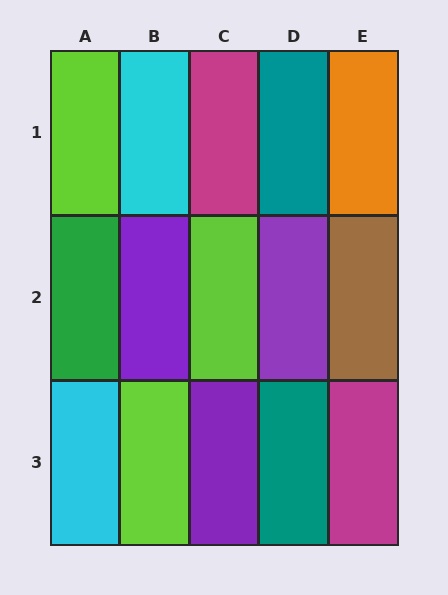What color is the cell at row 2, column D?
Purple.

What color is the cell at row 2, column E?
Brown.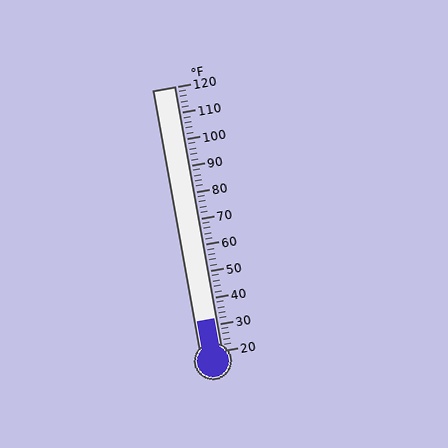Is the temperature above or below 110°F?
The temperature is below 110°F.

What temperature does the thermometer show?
The thermometer shows approximately 32°F.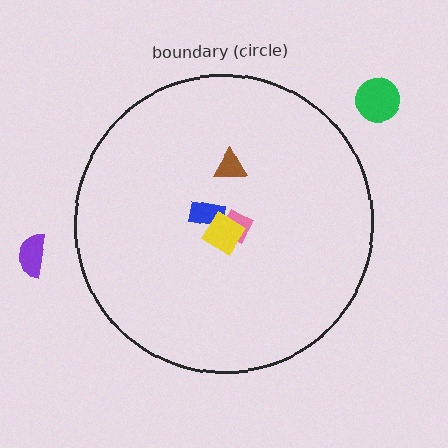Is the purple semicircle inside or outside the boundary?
Outside.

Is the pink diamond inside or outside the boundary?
Inside.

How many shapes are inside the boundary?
4 inside, 2 outside.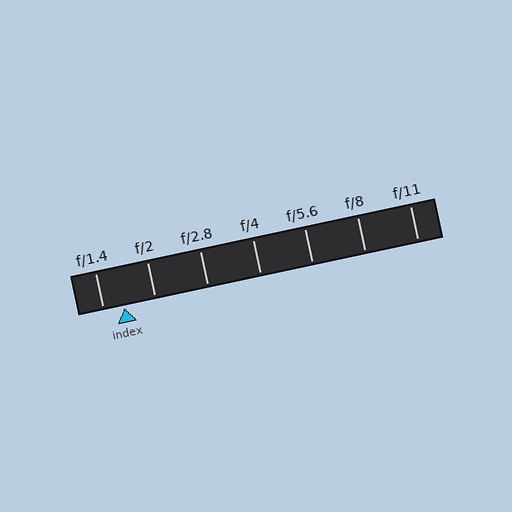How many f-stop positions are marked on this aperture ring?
There are 7 f-stop positions marked.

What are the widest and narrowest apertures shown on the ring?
The widest aperture shown is f/1.4 and the narrowest is f/11.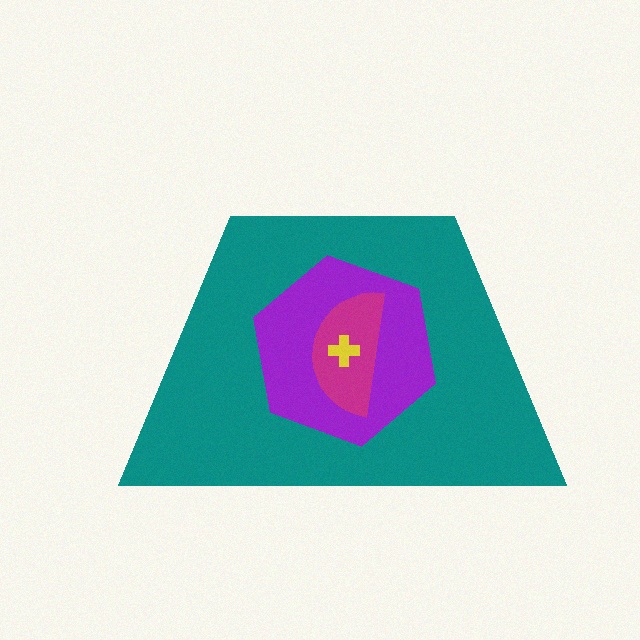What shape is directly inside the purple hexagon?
The magenta semicircle.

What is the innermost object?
The yellow cross.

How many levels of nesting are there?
4.